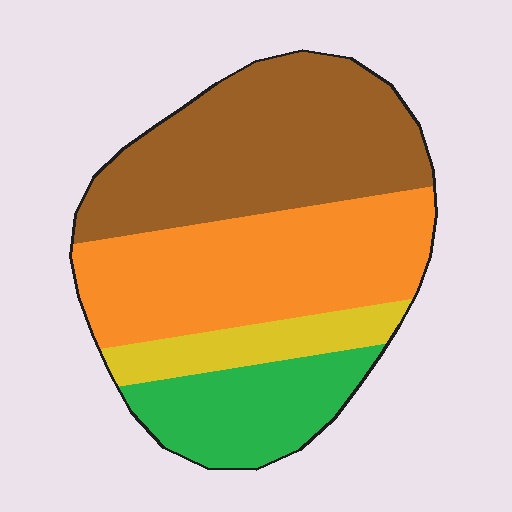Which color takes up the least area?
Yellow, at roughly 10%.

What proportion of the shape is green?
Green takes up about one sixth (1/6) of the shape.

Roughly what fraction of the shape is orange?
Orange covers about 35% of the shape.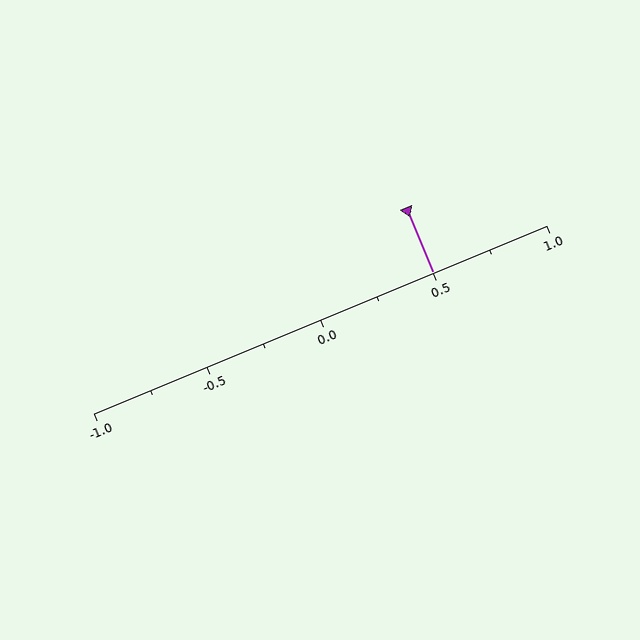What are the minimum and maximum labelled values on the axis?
The axis runs from -1.0 to 1.0.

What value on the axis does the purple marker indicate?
The marker indicates approximately 0.5.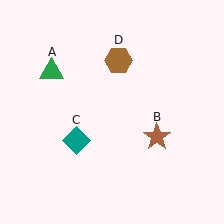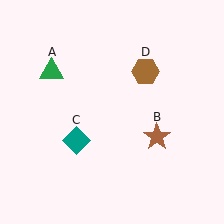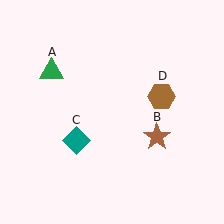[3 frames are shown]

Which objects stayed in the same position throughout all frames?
Green triangle (object A) and brown star (object B) and teal diamond (object C) remained stationary.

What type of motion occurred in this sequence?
The brown hexagon (object D) rotated clockwise around the center of the scene.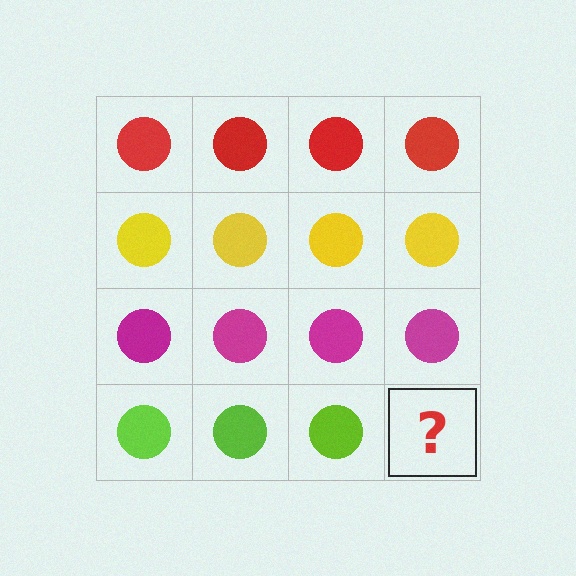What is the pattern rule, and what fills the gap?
The rule is that each row has a consistent color. The gap should be filled with a lime circle.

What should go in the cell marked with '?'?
The missing cell should contain a lime circle.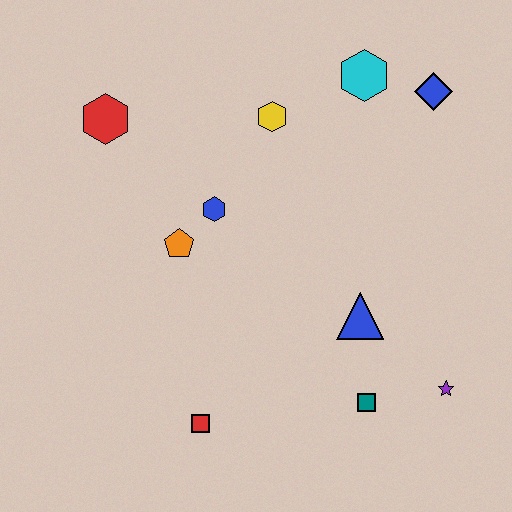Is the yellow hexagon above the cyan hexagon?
No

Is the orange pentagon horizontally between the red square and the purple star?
No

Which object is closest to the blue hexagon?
The orange pentagon is closest to the blue hexagon.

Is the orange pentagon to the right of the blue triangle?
No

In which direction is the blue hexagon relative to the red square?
The blue hexagon is above the red square.